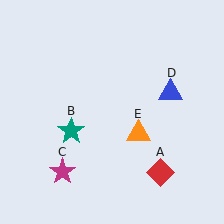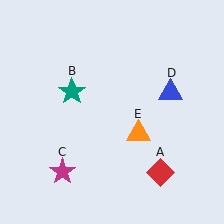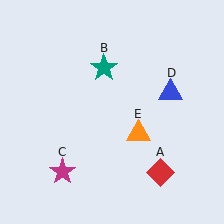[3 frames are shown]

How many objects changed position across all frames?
1 object changed position: teal star (object B).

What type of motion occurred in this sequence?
The teal star (object B) rotated clockwise around the center of the scene.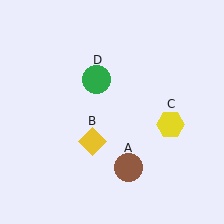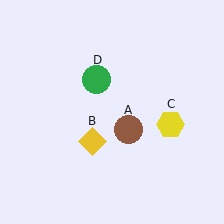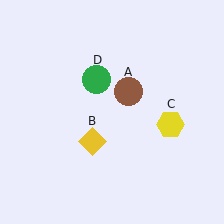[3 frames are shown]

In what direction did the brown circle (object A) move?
The brown circle (object A) moved up.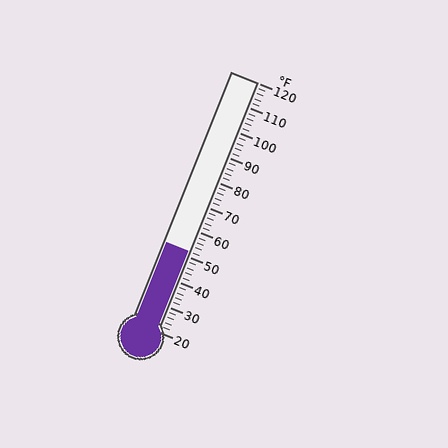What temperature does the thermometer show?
The thermometer shows approximately 52°F.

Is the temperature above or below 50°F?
The temperature is above 50°F.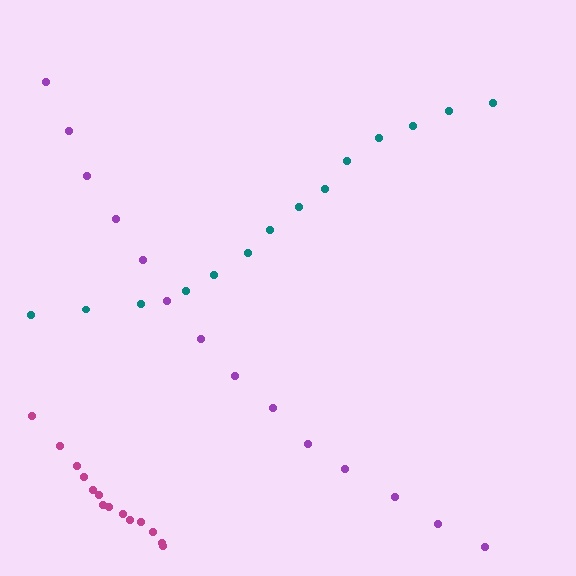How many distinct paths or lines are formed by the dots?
There are 3 distinct paths.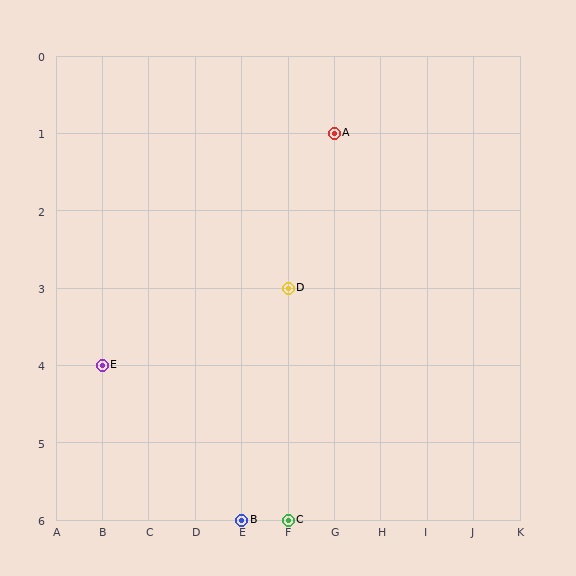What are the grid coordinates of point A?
Point A is at grid coordinates (G, 1).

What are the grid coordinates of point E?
Point E is at grid coordinates (B, 4).